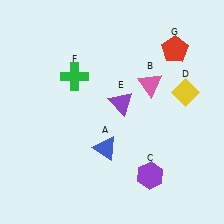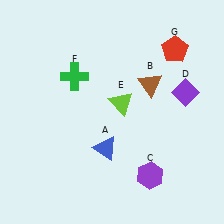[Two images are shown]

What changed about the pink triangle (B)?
In Image 1, B is pink. In Image 2, it changed to brown.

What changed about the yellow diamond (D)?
In Image 1, D is yellow. In Image 2, it changed to purple.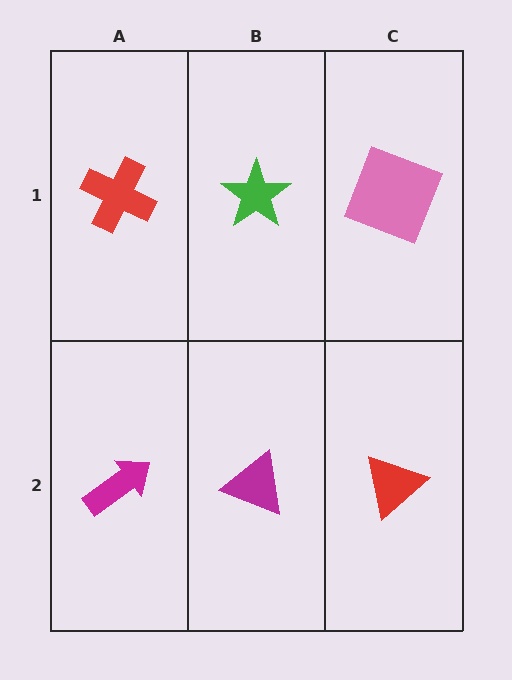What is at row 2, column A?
A magenta arrow.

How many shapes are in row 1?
3 shapes.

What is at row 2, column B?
A magenta triangle.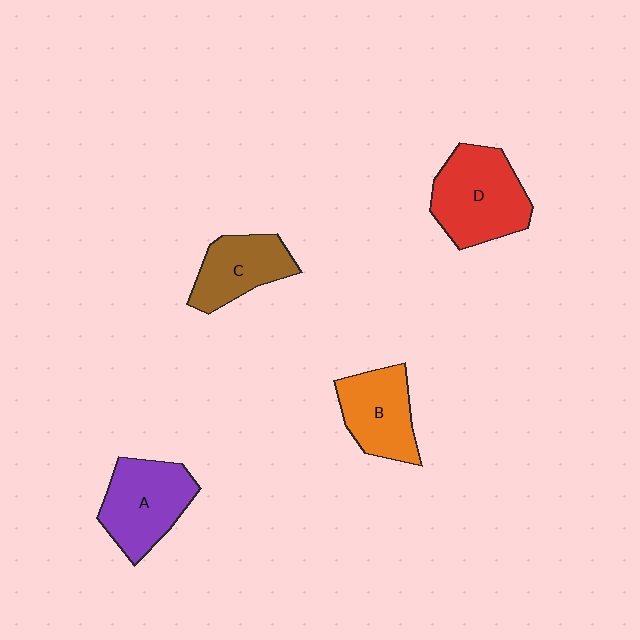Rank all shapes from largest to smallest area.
From largest to smallest: D (red), A (purple), B (orange), C (brown).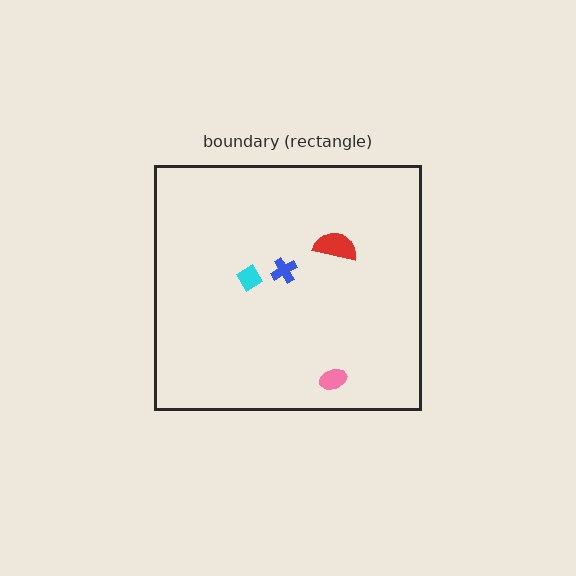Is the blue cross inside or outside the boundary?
Inside.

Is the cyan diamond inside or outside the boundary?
Inside.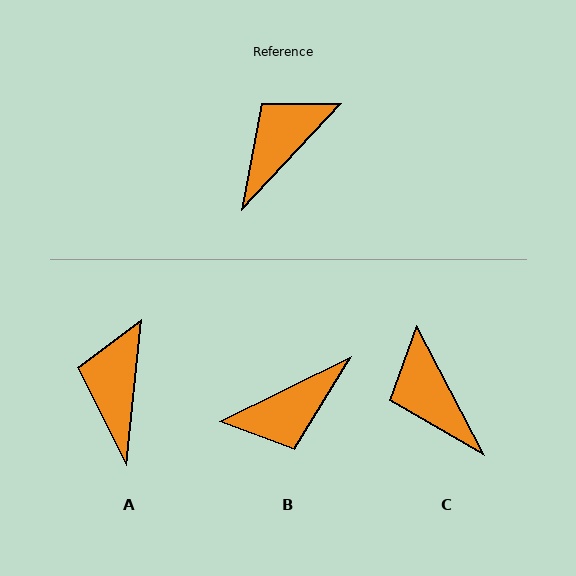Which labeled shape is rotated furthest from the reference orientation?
B, about 160 degrees away.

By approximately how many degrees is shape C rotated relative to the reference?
Approximately 71 degrees counter-clockwise.